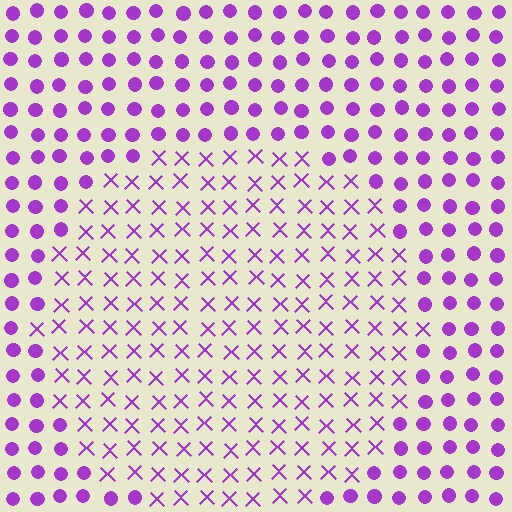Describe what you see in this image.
The image is filled with small purple elements arranged in a uniform grid. A circle-shaped region contains X marks, while the surrounding area contains circles. The boundary is defined purely by the change in element shape.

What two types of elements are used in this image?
The image uses X marks inside the circle region and circles outside it.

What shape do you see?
I see a circle.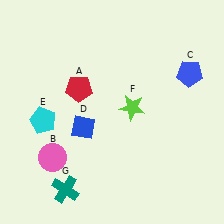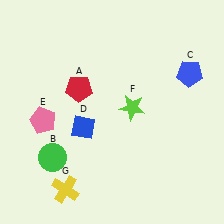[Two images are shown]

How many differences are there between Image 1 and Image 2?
There are 3 differences between the two images.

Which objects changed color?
B changed from pink to green. E changed from cyan to pink. G changed from teal to yellow.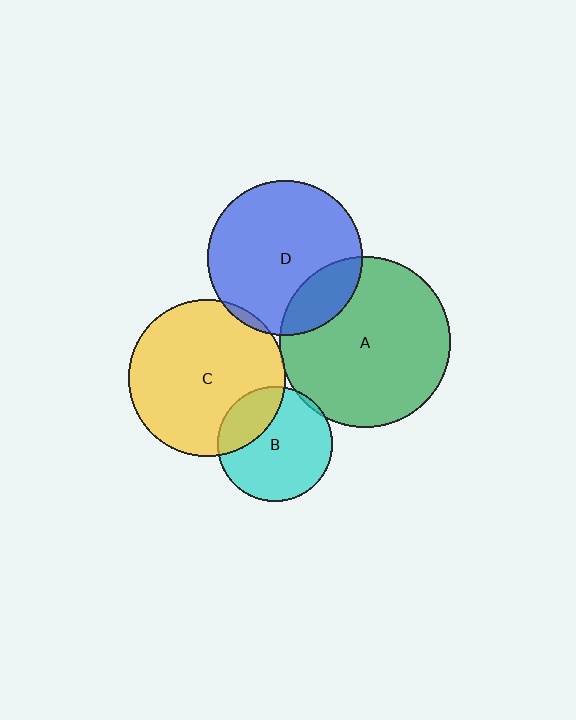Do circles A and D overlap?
Yes.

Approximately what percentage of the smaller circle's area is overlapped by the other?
Approximately 20%.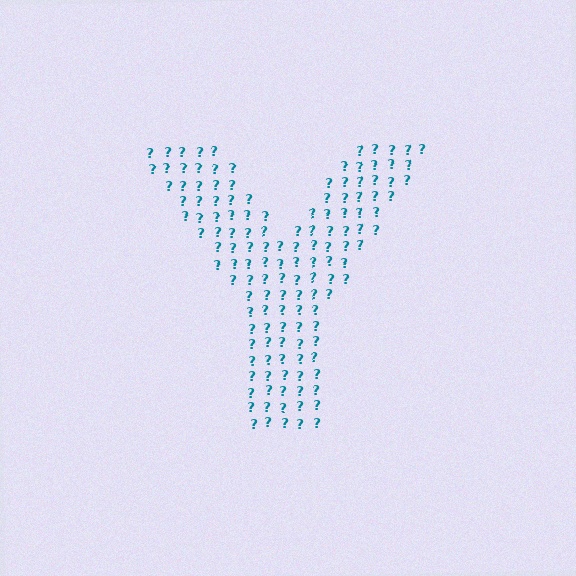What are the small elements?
The small elements are question marks.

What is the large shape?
The large shape is the letter Y.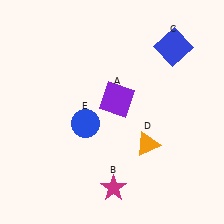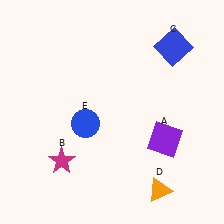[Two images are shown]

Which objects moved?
The objects that moved are: the purple square (A), the magenta star (B), the orange triangle (D).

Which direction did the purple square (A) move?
The purple square (A) moved right.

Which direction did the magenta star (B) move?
The magenta star (B) moved left.